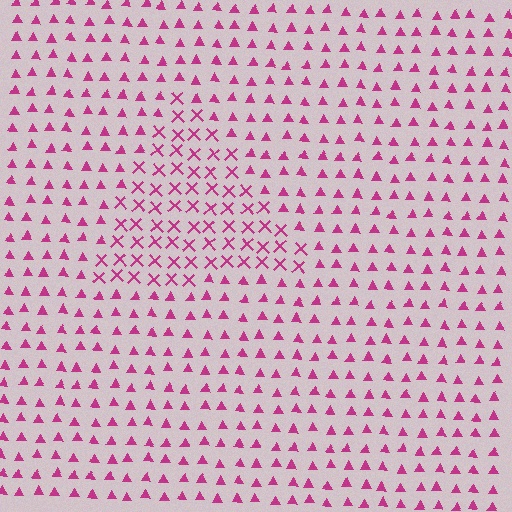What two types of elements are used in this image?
The image uses X marks inside the triangle region and triangles outside it.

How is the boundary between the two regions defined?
The boundary is defined by a change in element shape: X marks inside vs. triangles outside. All elements share the same color and spacing.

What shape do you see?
I see a triangle.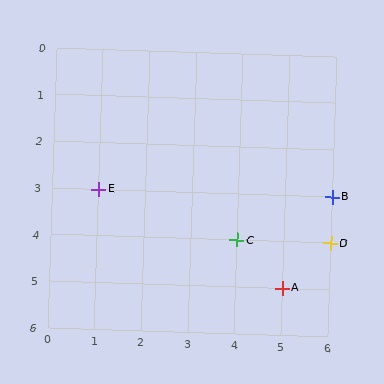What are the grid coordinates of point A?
Point A is at grid coordinates (5, 5).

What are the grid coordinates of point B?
Point B is at grid coordinates (6, 3).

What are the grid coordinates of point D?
Point D is at grid coordinates (6, 4).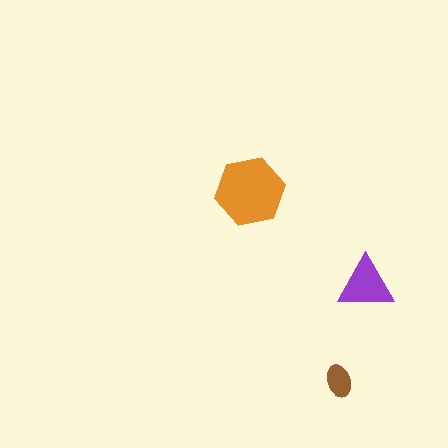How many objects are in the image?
There are 3 objects in the image.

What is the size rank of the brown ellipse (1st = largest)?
3rd.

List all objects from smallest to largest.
The brown ellipse, the purple triangle, the orange hexagon.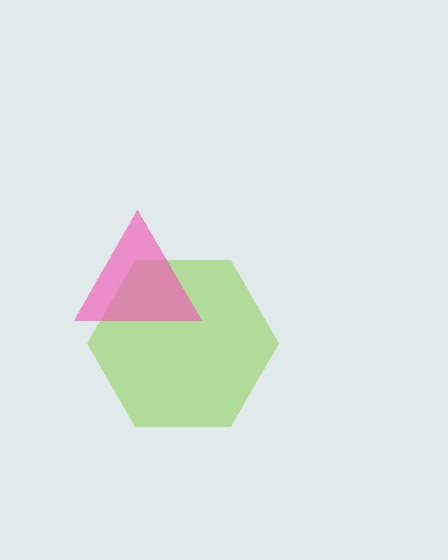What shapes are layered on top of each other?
The layered shapes are: a lime hexagon, a pink triangle.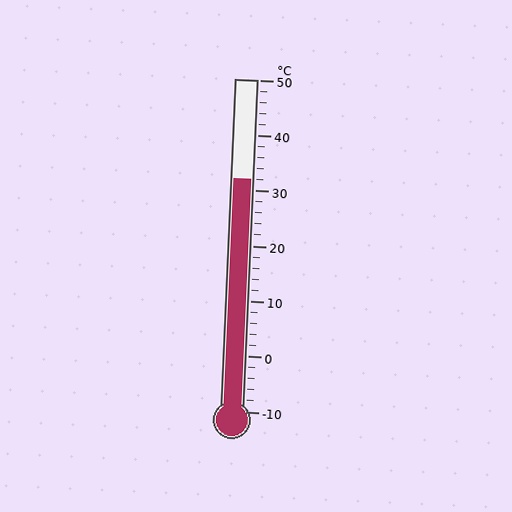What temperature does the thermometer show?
The thermometer shows approximately 32°C.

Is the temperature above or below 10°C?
The temperature is above 10°C.